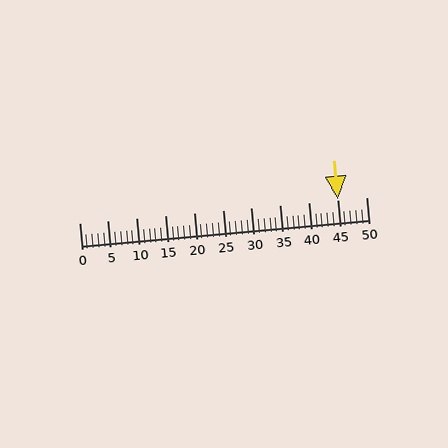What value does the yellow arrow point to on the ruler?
The yellow arrow points to approximately 45.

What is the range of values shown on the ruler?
The ruler shows values from 0 to 50.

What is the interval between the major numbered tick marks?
The major tick marks are spaced 5 units apart.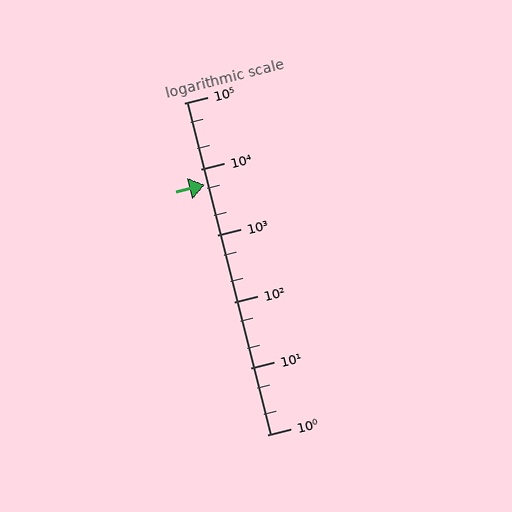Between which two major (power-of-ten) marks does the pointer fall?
The pointer is between 1000 and 10000.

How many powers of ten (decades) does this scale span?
The scale spans 5 decades, from 1 to 100000.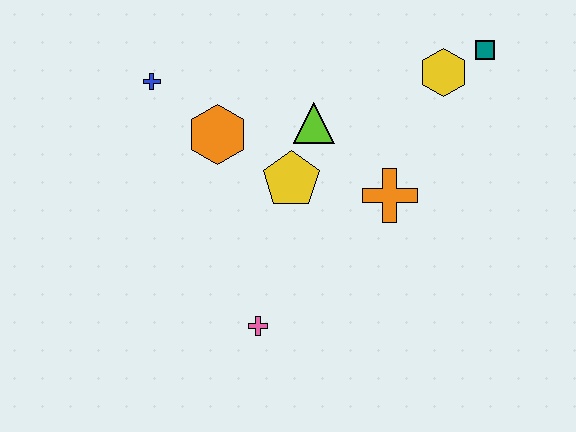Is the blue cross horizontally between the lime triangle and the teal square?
No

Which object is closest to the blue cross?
The orange hexagon is closest to the blue cross.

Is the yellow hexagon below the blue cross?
No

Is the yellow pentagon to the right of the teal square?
No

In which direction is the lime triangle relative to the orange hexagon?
The lime triangle is to the right of the orange hexagon.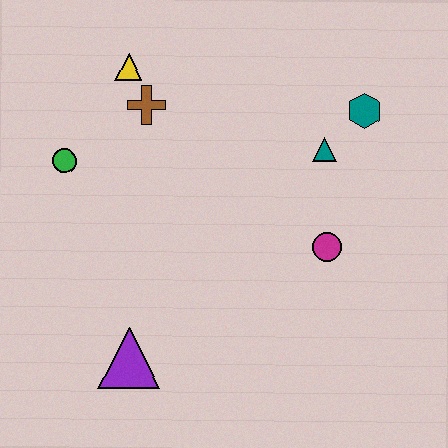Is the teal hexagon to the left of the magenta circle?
No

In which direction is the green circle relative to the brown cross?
The green circle is to the left of the brown cross.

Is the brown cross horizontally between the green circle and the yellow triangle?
No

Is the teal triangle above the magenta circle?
Yes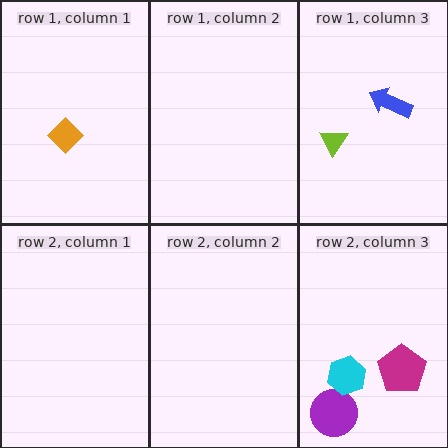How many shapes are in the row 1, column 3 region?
2.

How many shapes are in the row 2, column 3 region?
3.